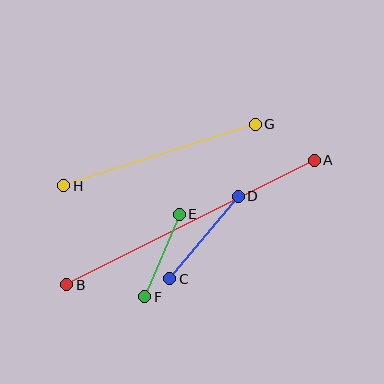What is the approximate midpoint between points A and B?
The midpoint is at approximately (191, 222) pixels.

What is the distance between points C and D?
The distance is approximately 107 pixels.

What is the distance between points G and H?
The distance is approximately 201 pixels.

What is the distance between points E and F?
The distance is approximately 89 pixels.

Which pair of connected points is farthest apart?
Points A and B are farthest apart.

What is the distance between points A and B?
The distance is approximately 277 pixels.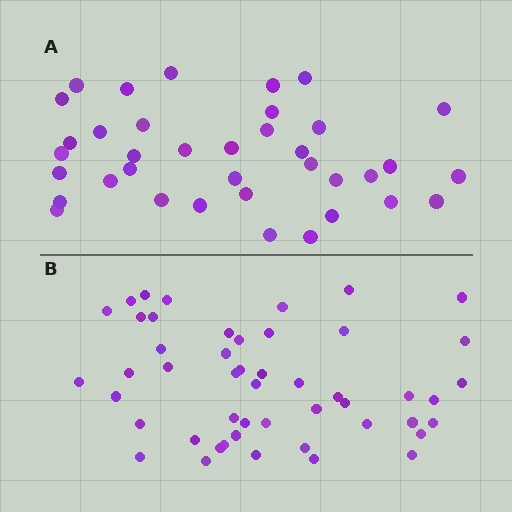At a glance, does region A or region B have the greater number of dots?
Region B (the bottom region) has more dots.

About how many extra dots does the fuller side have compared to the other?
Region B has roughly 12 or so more dots than region A.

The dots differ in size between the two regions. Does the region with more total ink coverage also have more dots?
No. Region A has more total ink coverage because its dots are larger, but region B actually contains more individual dots. Total area can be misleading — the number of items is what matters here.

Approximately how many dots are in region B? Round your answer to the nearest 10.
About 50 dots. (The exact count is 49, which rounds to 50.)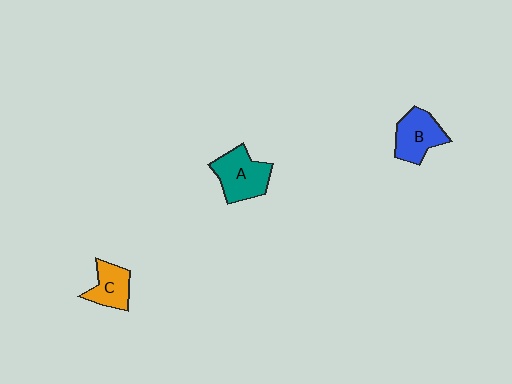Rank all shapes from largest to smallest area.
From largest to smallest: A (teal), B (blue), C (orange).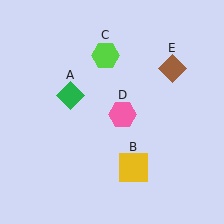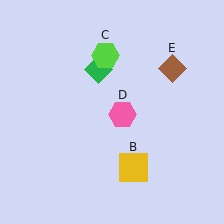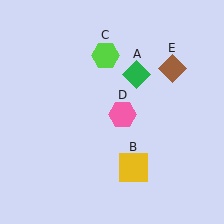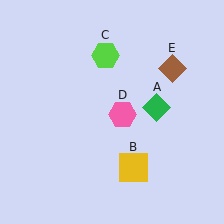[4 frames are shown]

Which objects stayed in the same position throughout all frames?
Yellow square (object B) and lime hexagon (object C) and pink hexagon (object D) and brown diamond (object E) remained stationary.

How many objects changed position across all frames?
1 object changed position: green diamond (object A).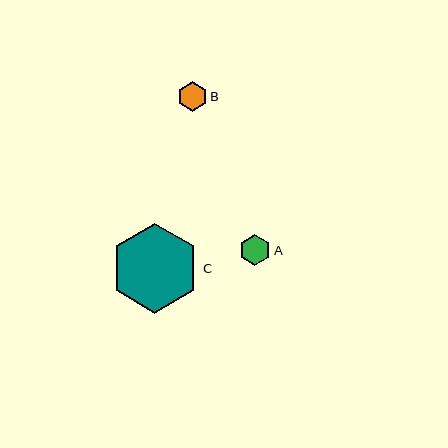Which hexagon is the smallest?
Hexagon B is the smallest with a size of approximately 30 pixels.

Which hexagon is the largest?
Hexagon C is the largest with a size of approximately 90 pixels.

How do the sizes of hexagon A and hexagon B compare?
Hexagon A and hexagon B are approximately the same size.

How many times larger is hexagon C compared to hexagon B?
Hexagon C is approximately 3.0 times the size of hexagon B.